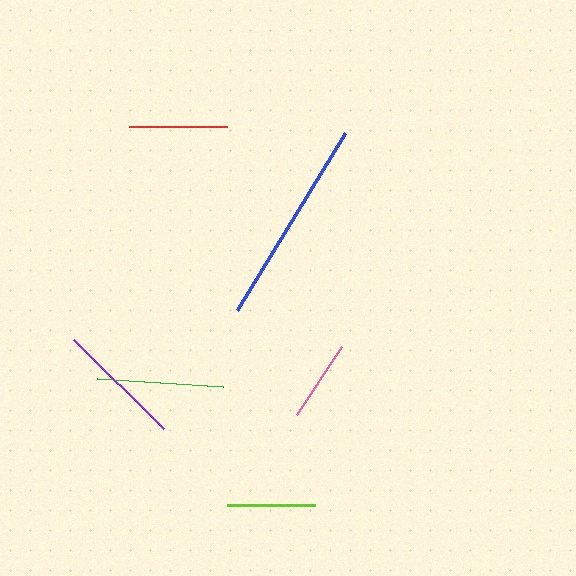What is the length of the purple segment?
The purple segment is approximately 126 pixels long.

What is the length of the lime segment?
The lime segment is approximately 88 pixels long.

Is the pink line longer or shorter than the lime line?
The lime line is longer than the pink line.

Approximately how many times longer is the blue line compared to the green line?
The blue line is approximately 1.6 times the length of the green line.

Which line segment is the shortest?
The pink line is the shortest at approximately 82 pixels.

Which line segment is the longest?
The blue line is the longest at approximately 207 pixels.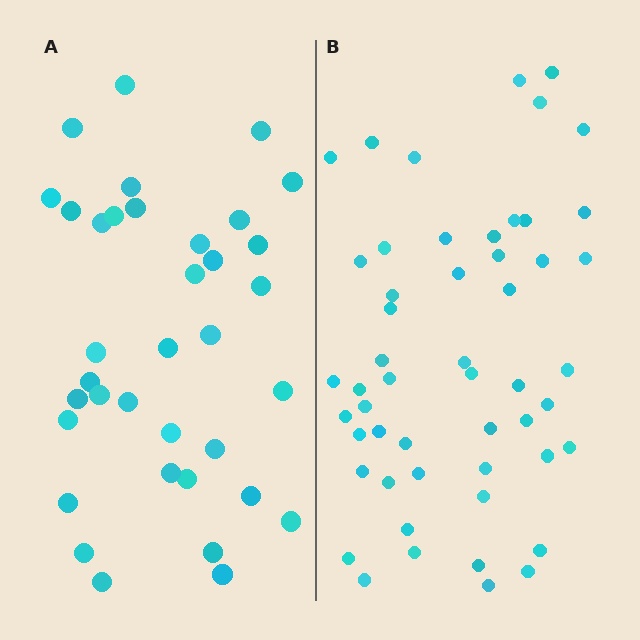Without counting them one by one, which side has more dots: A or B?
Region B (the right region) has more dots.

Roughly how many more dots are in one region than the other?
Region B has approximately 15 more dots than region A.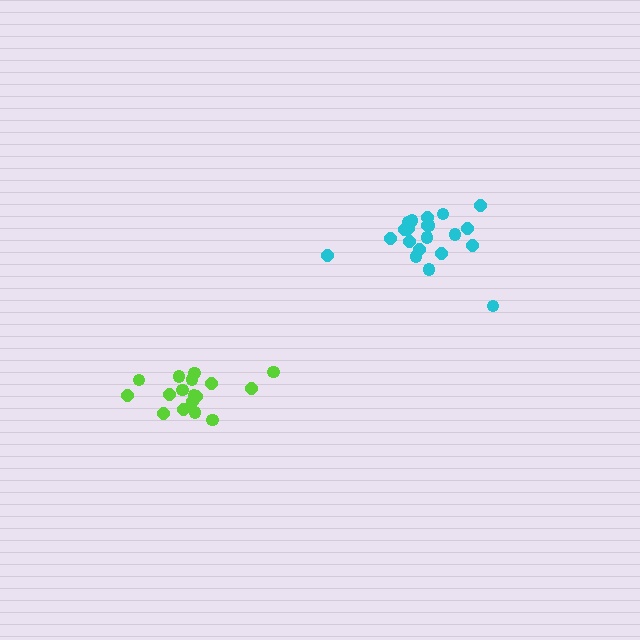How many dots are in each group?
Group 1: 17 dots, Group 2: 21 dots (38 total).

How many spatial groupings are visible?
There are 2 spatial groupings.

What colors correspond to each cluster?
The clusters are colored: lime, cyan.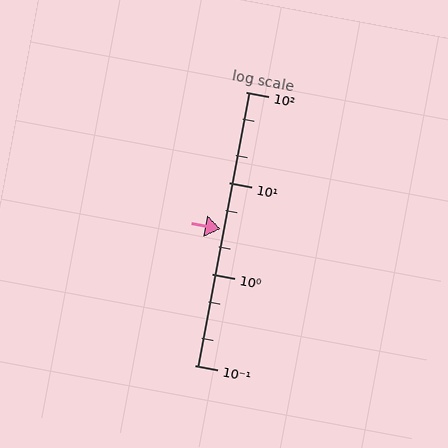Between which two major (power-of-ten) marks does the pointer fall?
The pointer is between 1 and 10.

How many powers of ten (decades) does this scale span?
The scale spans 3 decades, from 0.1 to 100.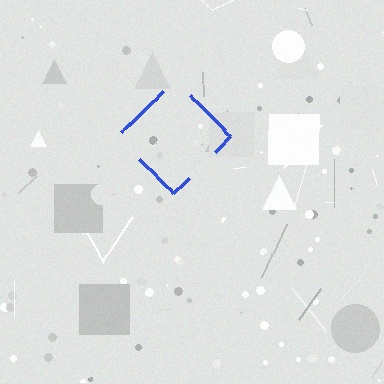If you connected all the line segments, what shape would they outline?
They would outline a diamond.